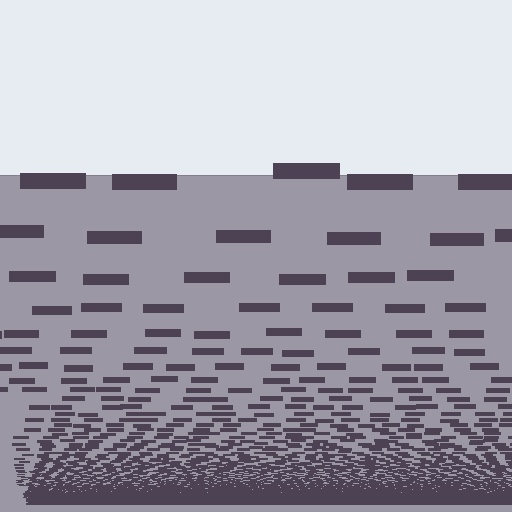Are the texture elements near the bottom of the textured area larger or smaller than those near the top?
Smaller. The gradient is inverted — elements near the bottom are smaller and denser.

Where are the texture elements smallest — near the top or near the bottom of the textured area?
Near the bottom.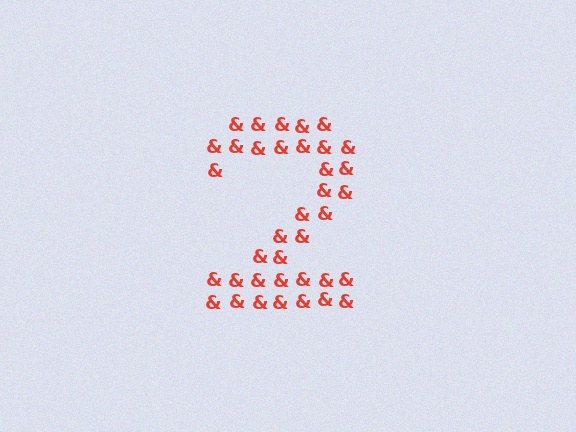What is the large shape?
The large shape is the digit 2.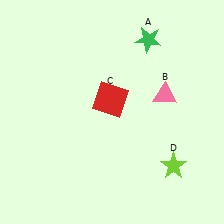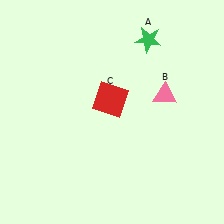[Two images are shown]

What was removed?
The lime star (D) was removed in Image 2.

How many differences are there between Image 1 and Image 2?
There is 1 difference between the two images.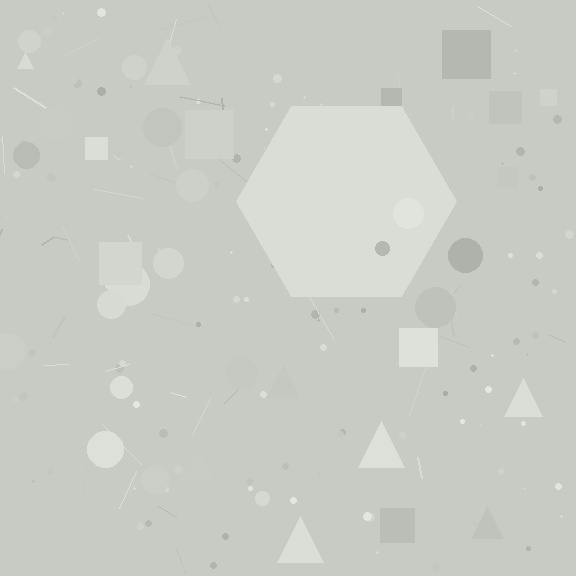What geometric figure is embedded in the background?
A hexagon is embedded in the background.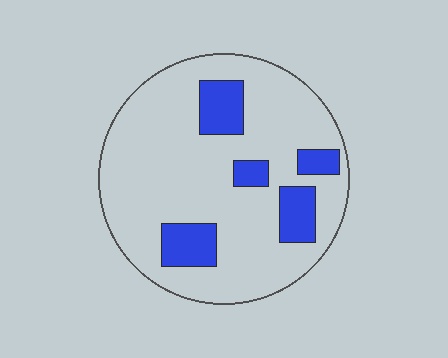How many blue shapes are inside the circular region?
5.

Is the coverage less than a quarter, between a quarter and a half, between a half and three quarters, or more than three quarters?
Less than a quarter.